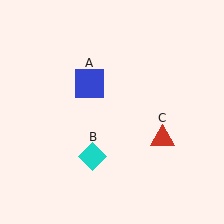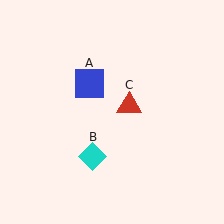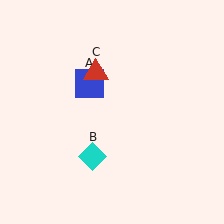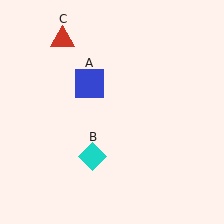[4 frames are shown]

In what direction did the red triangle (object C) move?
The red triangle (object C) moved up and to the left.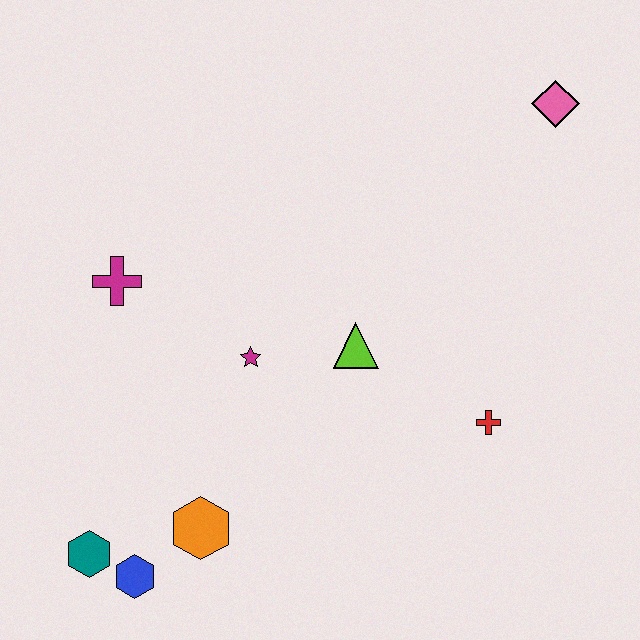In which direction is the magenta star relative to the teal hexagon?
The magenta star is above the teal hexagon.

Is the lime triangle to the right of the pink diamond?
No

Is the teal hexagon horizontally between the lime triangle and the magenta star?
No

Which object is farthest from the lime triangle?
The teal hexagon is farthest from the lime triangle.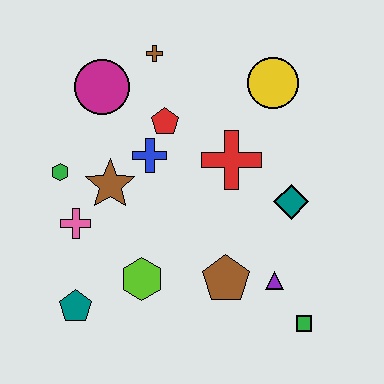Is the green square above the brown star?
No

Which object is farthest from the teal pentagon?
The yellow circle is farthest from the teal pentagon.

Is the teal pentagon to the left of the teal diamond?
Yes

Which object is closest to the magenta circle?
The brown cross is closest to the magenta circle.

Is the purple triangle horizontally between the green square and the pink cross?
Yes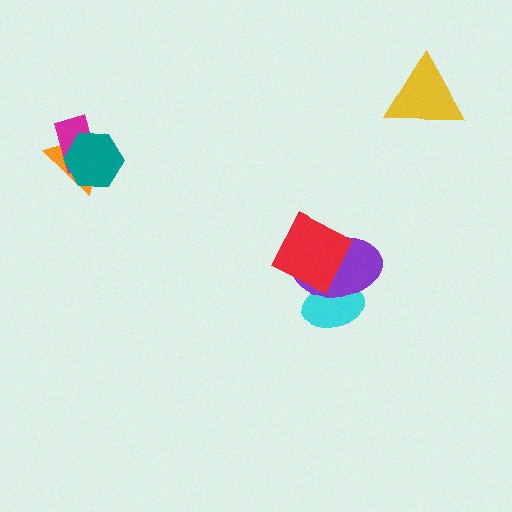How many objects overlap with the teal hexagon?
2 objects overlap with the teal hexagon.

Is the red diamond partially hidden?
No, no other shape covers it.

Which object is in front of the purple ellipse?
The red diamond is in front of the purple ellipse.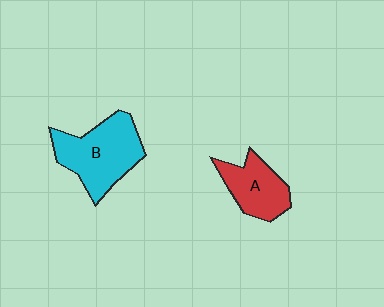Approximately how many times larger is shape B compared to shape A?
Approximately 1.5 times.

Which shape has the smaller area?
Shape A (red).